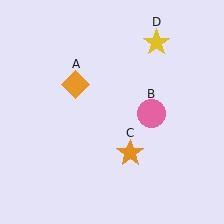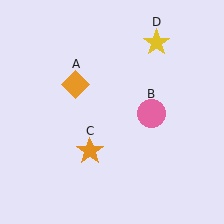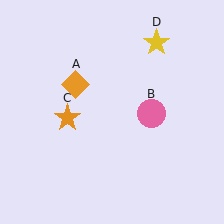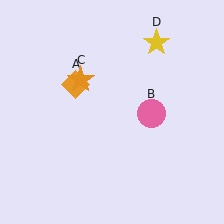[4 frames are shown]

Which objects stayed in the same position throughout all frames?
Orange diamond (object A) and pink circle (object B) and yellow star (object D) remained stationary.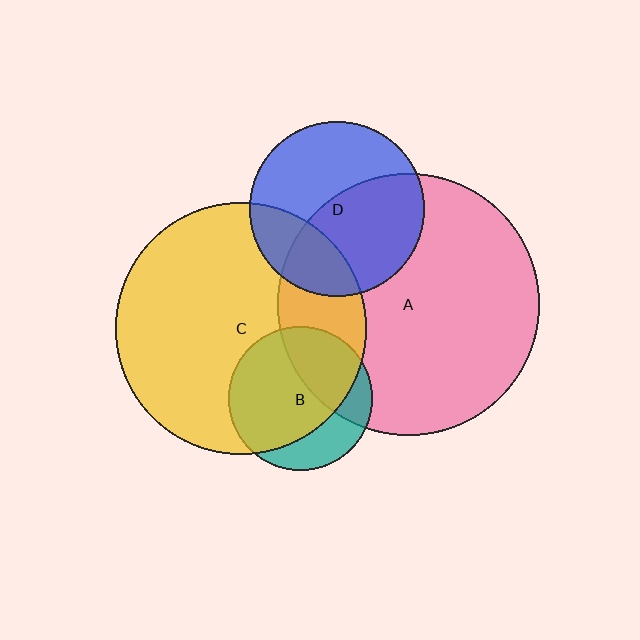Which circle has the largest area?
Circle A (pink).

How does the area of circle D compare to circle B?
Approximately 1.5 times.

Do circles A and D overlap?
Yes.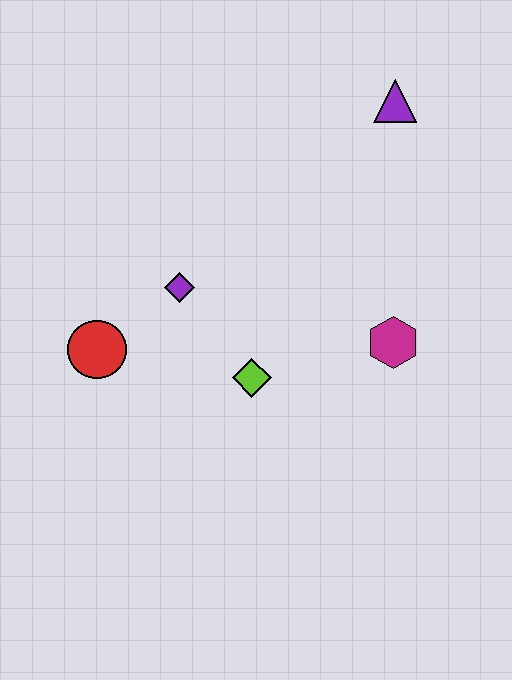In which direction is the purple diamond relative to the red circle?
The purple diamond is to the right of the red circle.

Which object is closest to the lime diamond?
The purple diamond is closest to the lime diamond.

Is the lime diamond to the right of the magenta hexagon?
No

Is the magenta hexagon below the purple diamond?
Yes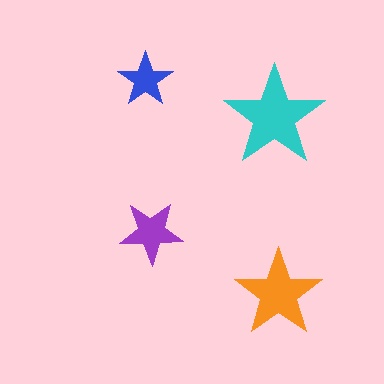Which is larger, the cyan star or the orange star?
The cyan one.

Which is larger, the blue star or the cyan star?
The cyan one.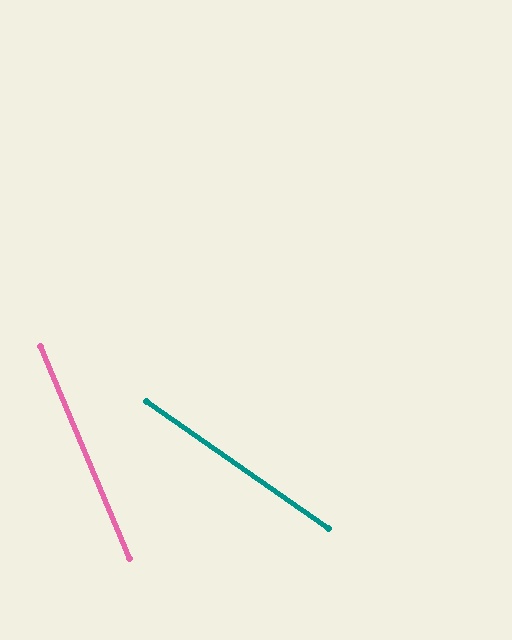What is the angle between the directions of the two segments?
Approximately 32 degrees.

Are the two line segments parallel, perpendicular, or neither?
Neither parallel nor perpendicular — they differ by about 32°.